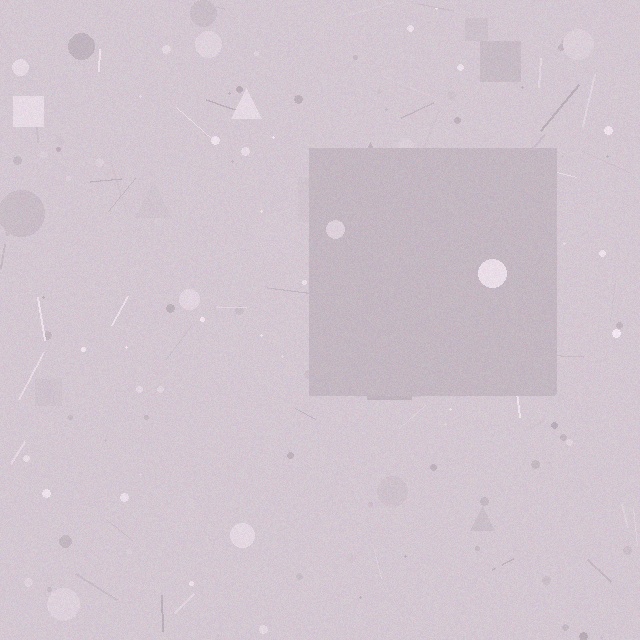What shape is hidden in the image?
A square is hidden in the image.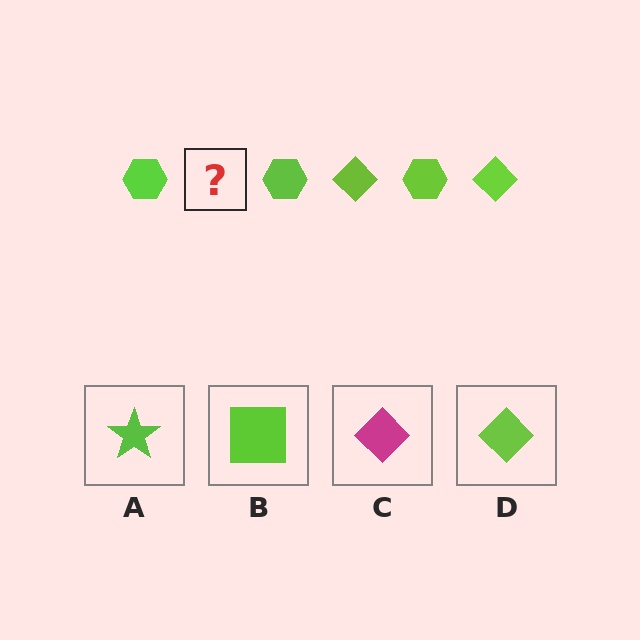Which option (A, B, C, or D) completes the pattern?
D.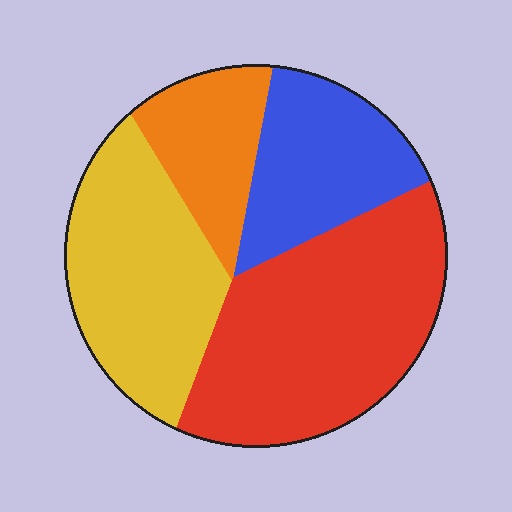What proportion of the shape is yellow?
Yellow covers 28% of the shape.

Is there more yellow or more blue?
Yellow.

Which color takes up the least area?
Orange, at roughly 15%.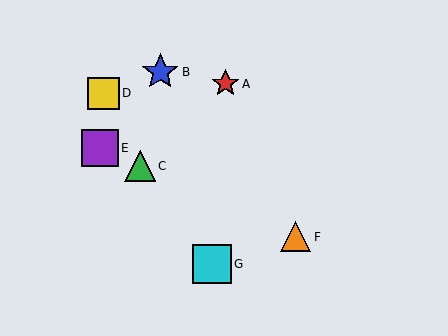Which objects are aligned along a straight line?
Objects C, E, F are aligned along a straight line.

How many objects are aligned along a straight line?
3 objects (C, E, F) are aligned along a straight line.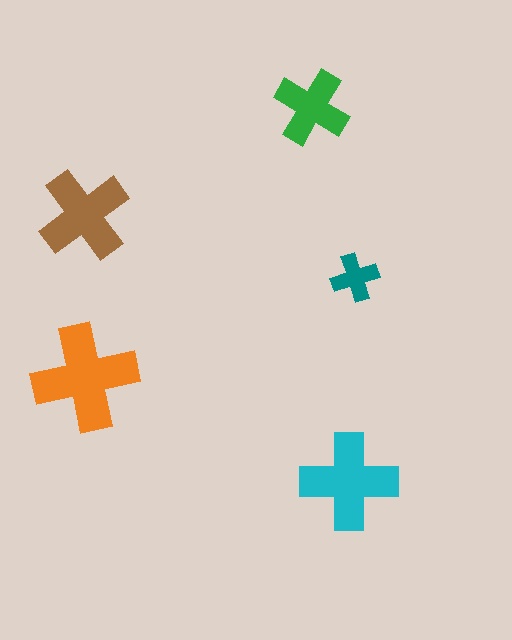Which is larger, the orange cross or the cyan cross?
The orange one.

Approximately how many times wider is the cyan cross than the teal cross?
About 2 times wider.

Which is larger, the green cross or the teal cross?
The green one.